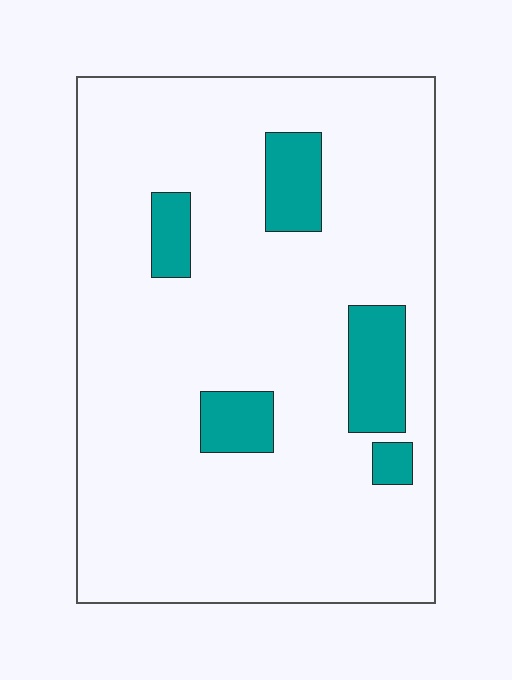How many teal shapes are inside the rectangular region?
5.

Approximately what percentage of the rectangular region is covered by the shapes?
Approximately 10%.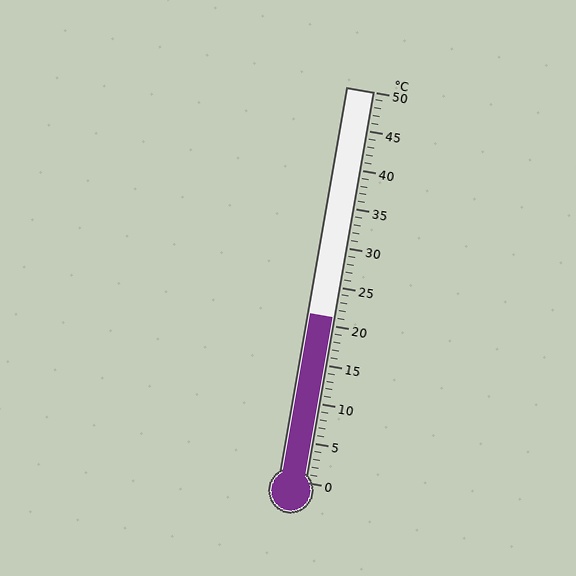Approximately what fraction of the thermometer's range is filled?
The thermometer is filled to approximately 40% of its range.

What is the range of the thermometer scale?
The thermometer scale ranges from 0°C to 50°C.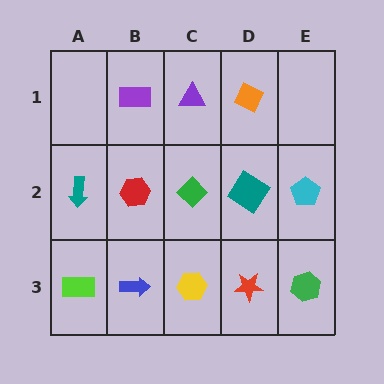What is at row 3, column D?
A red star.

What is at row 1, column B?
A purple rectangle.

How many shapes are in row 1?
3 shapes.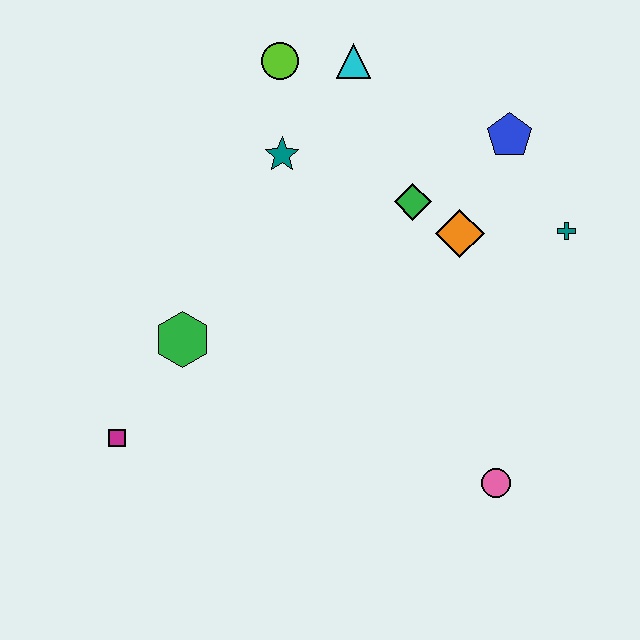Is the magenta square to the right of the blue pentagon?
No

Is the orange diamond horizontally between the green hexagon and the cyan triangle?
No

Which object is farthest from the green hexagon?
The teal cross is farthest from the green hexagon.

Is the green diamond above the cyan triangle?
No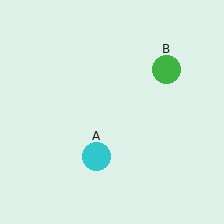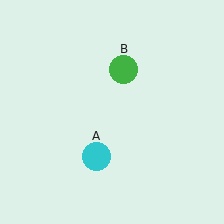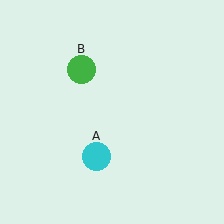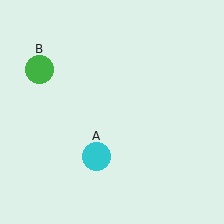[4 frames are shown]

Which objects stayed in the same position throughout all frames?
Cyan circle (object A) remained stationary.